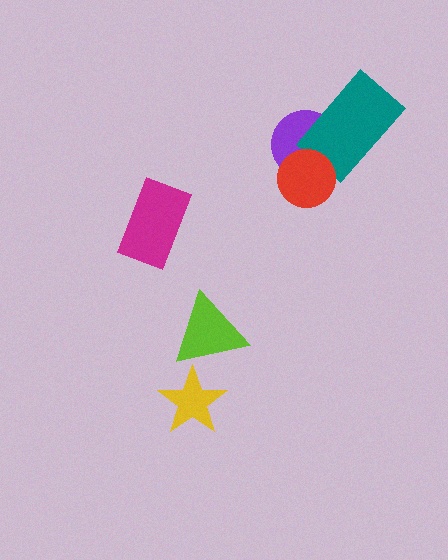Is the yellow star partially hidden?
Yes, it is partially covered by another shape.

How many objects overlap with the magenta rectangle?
0 objects overlap with the magenta rectangle.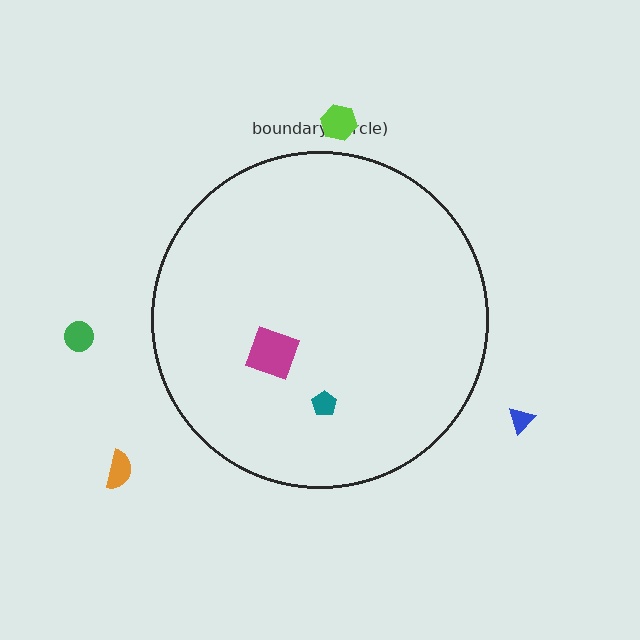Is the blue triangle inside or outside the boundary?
Outside.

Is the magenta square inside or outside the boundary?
Inside.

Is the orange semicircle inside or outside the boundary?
Outside.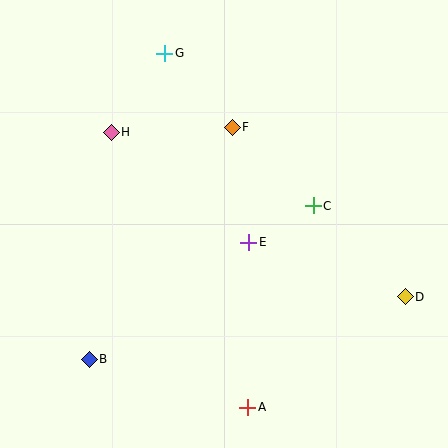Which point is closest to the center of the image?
Point E at (249, 242) is closest to the center.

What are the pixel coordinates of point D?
Point D is at (405, 297).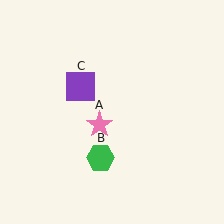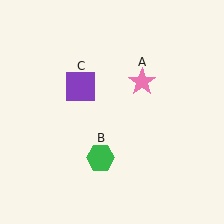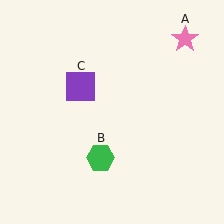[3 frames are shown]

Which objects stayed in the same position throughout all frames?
Green hexagon (object B) and purple square (object C) remained stationary.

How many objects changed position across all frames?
1 object changed position: pink star (object A).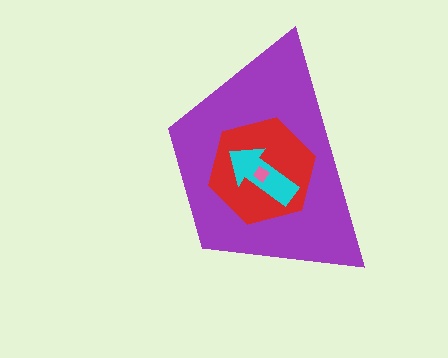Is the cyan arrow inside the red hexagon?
Yes.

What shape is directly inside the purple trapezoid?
The red hexagon.